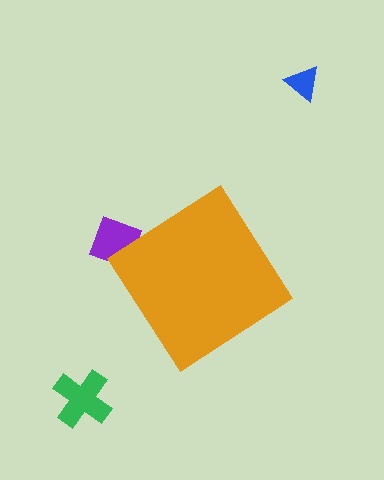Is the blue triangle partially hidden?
No, the blue triangle is fully visible.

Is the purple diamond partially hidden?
Yes, the purple diamond is partially hidden behind the orange diamond.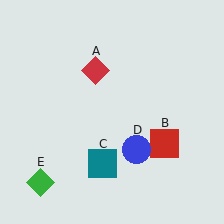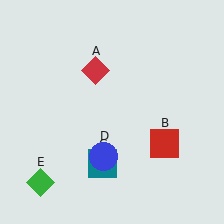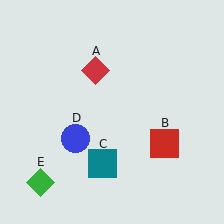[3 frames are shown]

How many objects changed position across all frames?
1 object changed position: blue circle (object D).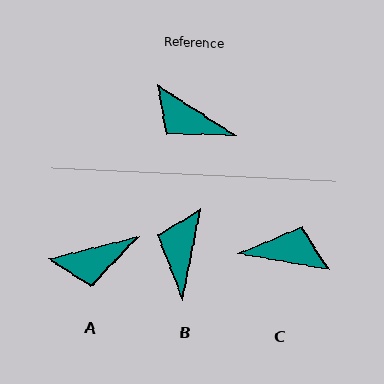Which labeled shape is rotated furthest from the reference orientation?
C, about 157 degrees away.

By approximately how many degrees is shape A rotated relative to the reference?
Approximately 47 degrees counter-clockwise.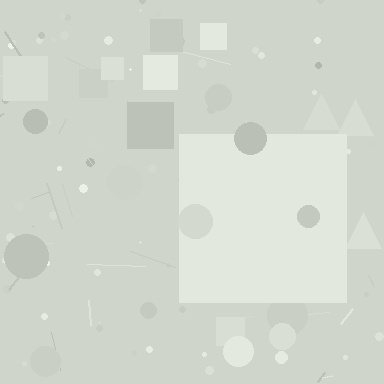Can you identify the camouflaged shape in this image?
The camouflaged shape is a square.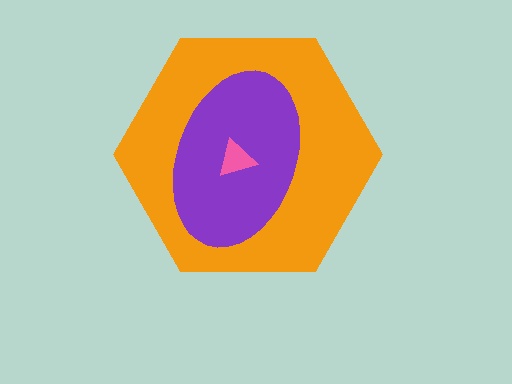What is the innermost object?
The pink triangle.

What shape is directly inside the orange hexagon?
The purple ellipse.